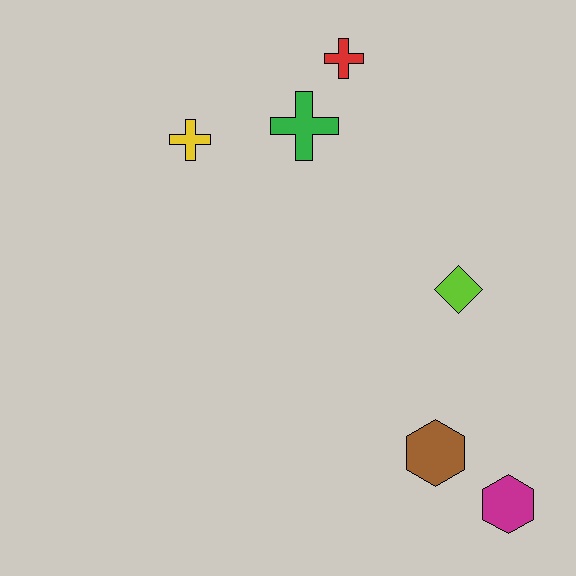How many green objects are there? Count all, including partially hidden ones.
There is 1 green object.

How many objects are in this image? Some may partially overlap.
There are 6 objects.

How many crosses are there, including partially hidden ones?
There are 3 crosses.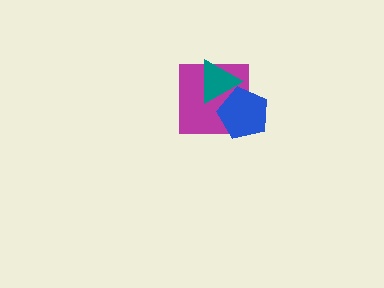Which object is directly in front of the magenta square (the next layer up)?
The blue pentagon is directly in front of the magenta square.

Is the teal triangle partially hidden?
No, no other shape covers it.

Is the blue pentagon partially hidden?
Yes, it is partially covered by another shape.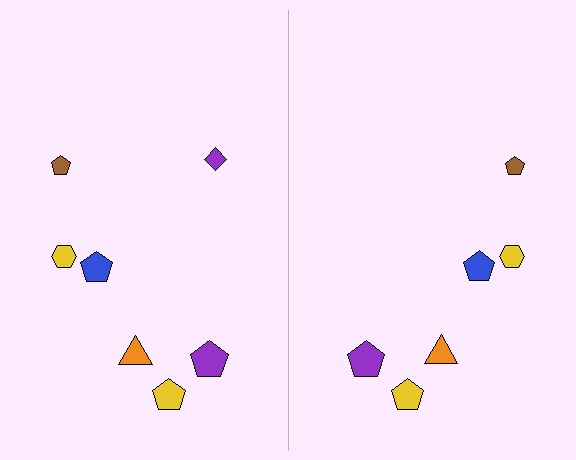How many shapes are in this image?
There are 13 shapes in this image.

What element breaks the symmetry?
A purple diamond is missing from the right side.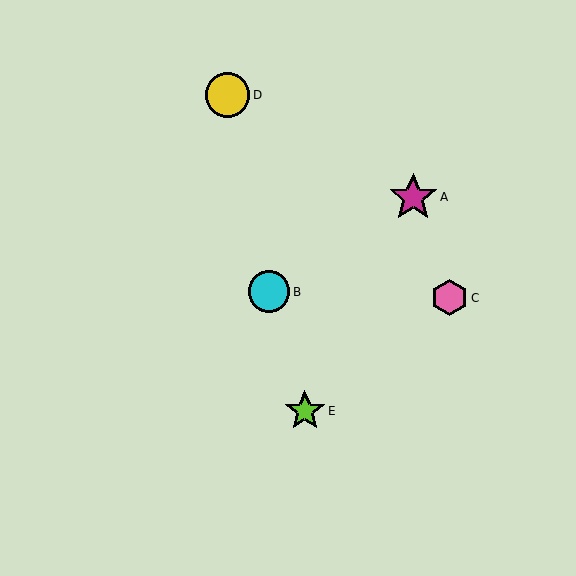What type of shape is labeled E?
Shape E is a lime star.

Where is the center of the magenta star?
The center of the magenta star is at (413, 197).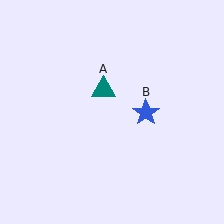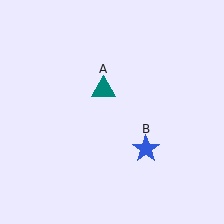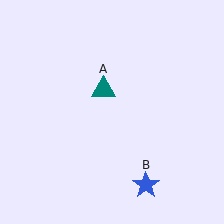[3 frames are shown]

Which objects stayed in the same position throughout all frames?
Teal triangle (object A) remained stationary.